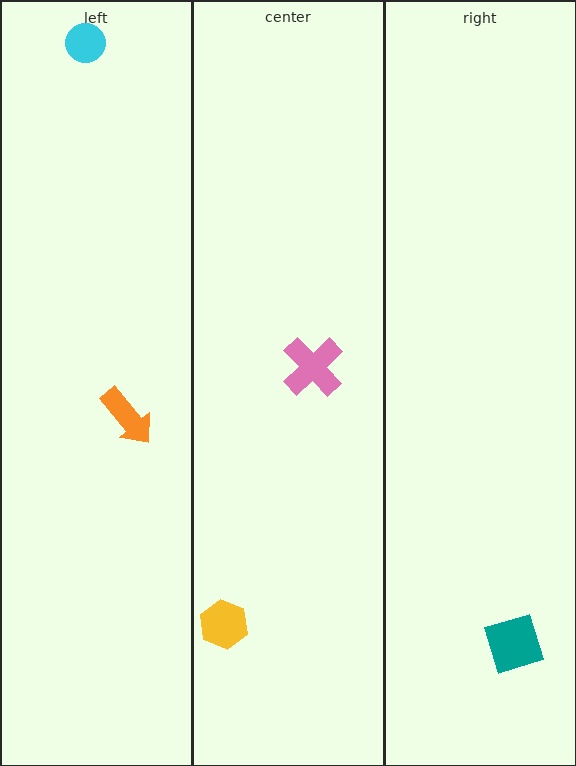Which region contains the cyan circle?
The left region.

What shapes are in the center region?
The pink cross, the yellow hexagon.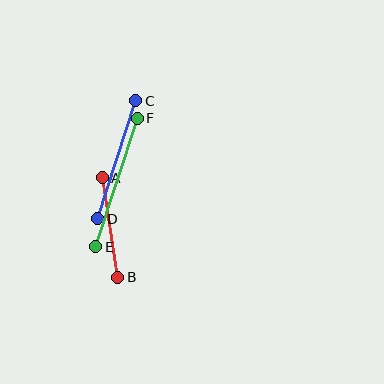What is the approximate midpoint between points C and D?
The midpoint is at approximately (117, 160) pixels.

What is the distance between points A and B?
The distance is approximately 101 pixels.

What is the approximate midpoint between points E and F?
The midpoint is at approximately (116, 183) pixels.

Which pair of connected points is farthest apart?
Points E and F are farthest apart.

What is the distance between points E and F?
The distance is approximately 135 pixels.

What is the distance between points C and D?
The distance is approximately 124 pixels.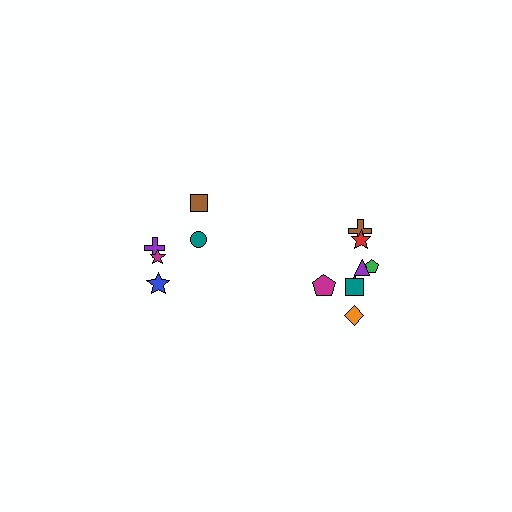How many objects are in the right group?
There are 8 objects.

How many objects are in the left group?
There are 5 objects.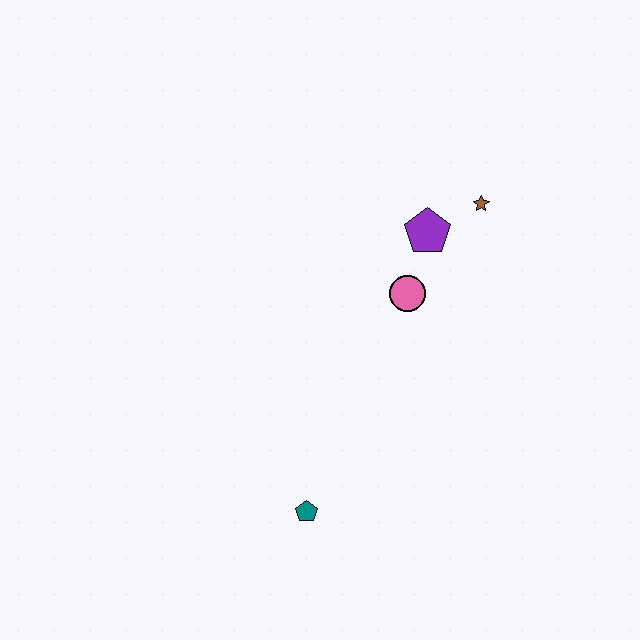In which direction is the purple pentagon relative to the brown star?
The purple pentagon is to the left of the brown star.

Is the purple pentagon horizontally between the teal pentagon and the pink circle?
No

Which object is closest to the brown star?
The purple pentagon is closest to the brown star.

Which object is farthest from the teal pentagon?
The brown star is farthest from the teal pentagon.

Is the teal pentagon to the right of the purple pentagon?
No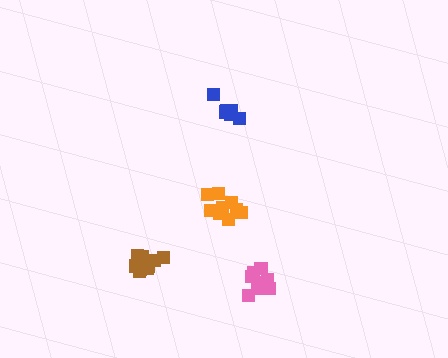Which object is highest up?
The blue cluster is topmost.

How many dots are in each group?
Group 1: 9 dots, Group 2: 7 dots, Group 3: 11 dots, Group 4: 8 dots (35 total).